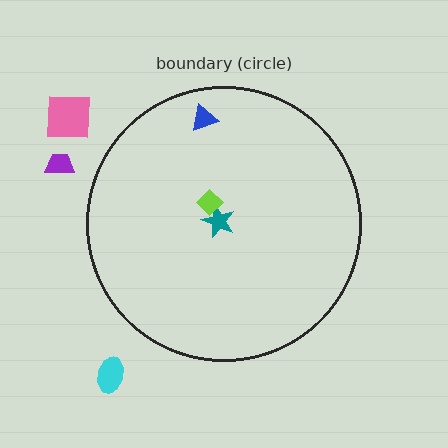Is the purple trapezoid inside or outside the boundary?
Outside.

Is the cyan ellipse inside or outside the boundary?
Outside.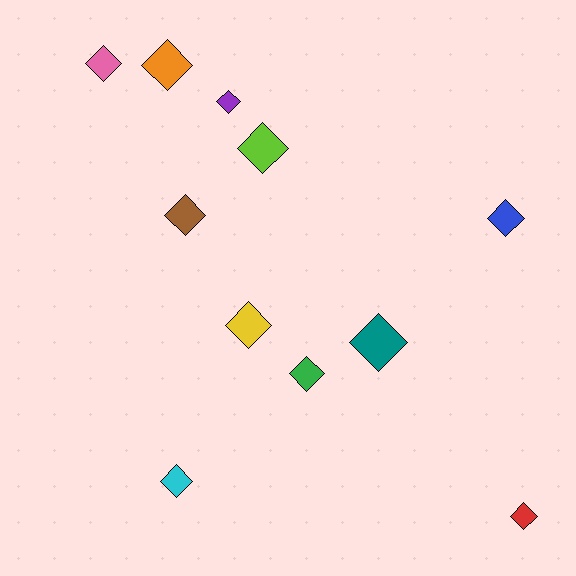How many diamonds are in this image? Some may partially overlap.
There are 11 diamonds.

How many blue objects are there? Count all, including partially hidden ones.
There is 1 blue object.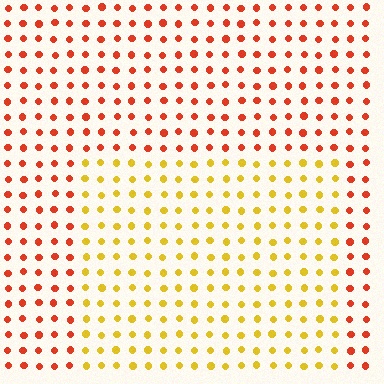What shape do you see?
I see a rectangle.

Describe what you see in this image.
The image is filled with small red elements in a uniform arrangement. A rectangle-shaped region is visible where the elements are tinted to a slightly different hue, forming a subtle color boundary.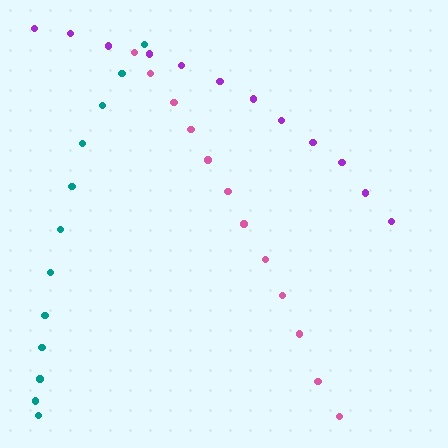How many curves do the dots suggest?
There are 3 distinct paths.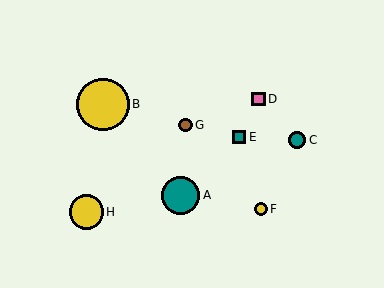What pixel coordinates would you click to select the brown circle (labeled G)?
Click at (186, 125) to select the brown circle G.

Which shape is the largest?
The yellow circle (labeled B) is the largest.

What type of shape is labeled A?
Shape A is a teal circle.